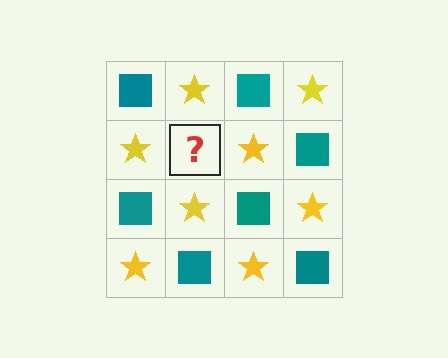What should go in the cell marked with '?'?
The missing cell should contain a teal square.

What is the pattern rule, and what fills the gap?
The rule is that it alternates teal square and yellow star in a checkerboard pattern. The gap should be filled with a teal square.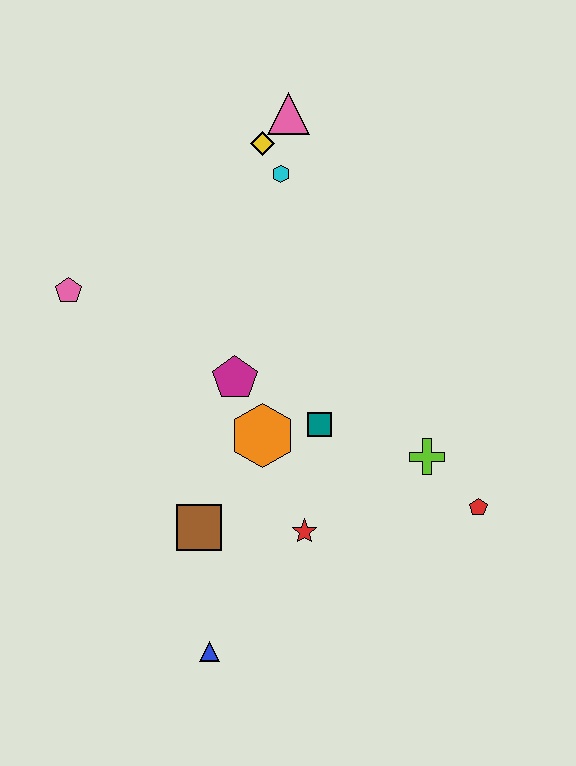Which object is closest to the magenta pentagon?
The orange hexagon is closest to the magenta pentagon.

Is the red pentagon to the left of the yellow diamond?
No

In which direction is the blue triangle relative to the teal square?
The blue triangle is below the teal square.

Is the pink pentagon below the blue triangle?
No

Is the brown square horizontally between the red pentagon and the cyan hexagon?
No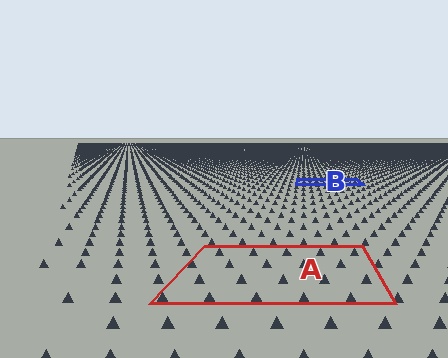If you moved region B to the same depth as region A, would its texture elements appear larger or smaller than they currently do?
They would appear larger. At a closer depth, the same texture elements are projected at a bigger on-screen size.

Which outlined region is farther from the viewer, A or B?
Region B is farther from the viewer — the texture elements inside it appear smaller and more densely packed.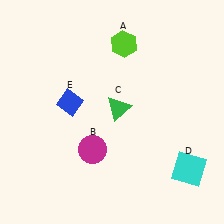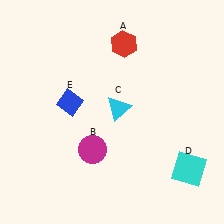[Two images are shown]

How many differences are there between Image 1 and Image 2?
There are 2 differences between the two images.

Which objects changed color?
A changed from lime to red. C changed from green to cyan.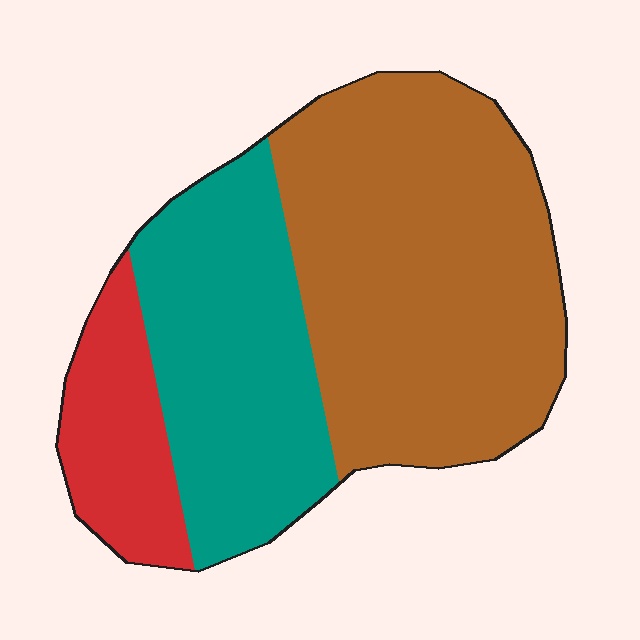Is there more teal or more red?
Teal.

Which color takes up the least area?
Red, at roughly 15%.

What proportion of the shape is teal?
Teal takes up about one third (1/3) of the shape.